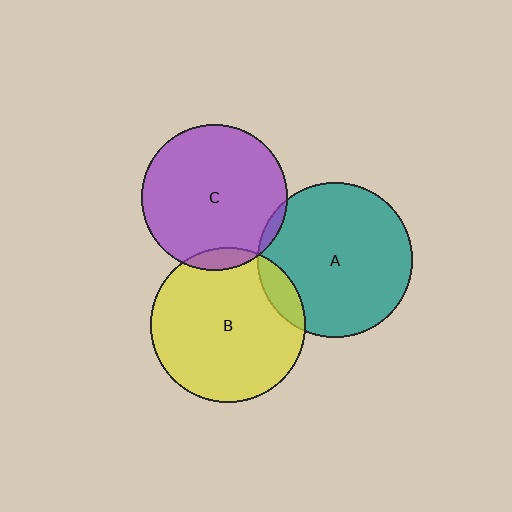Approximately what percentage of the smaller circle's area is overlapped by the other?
Approximately 10%.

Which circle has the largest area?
Circle B (yellow).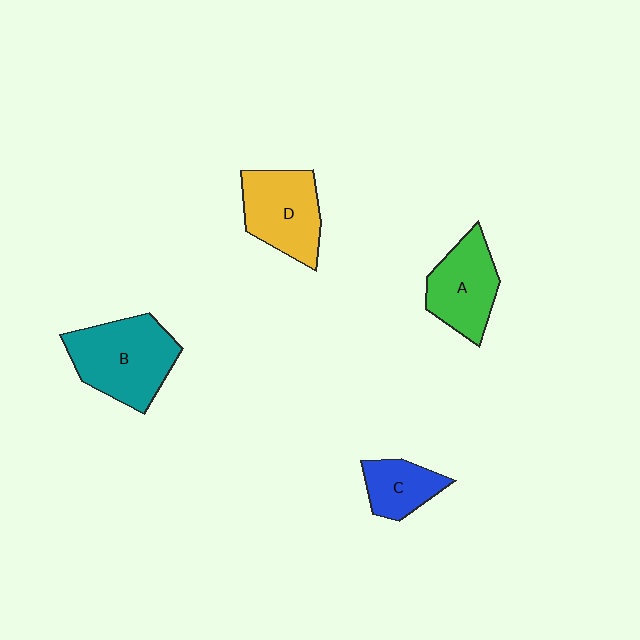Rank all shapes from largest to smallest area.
From largest to smallest: B (teal), D (yellow), A (green), C (blue).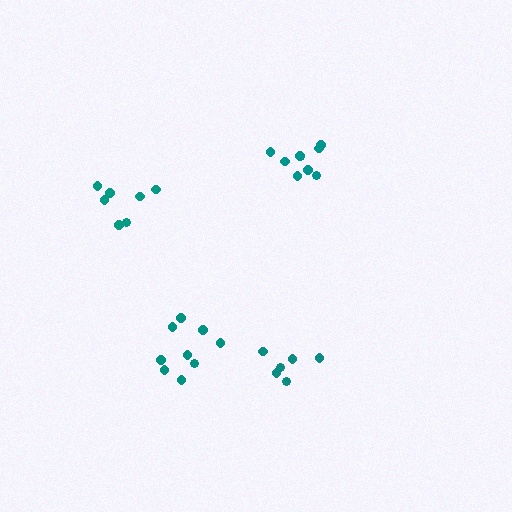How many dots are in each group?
Group 1: 9 dots, Group 2: 6 dots, Group 3: 9 dots, Group 4: 7 dots (31 total).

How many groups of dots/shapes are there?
There are 4 groups.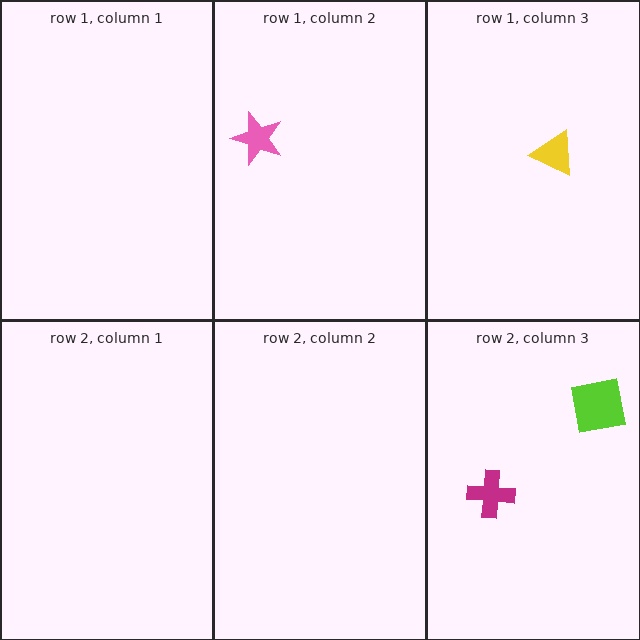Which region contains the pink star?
The row 1, column 2 region.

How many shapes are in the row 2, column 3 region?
2.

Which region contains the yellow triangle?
The row 1, column 3 region.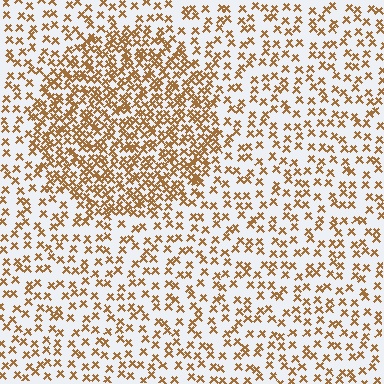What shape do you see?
I see a circle.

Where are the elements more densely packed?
The elements are more densely packed inside the circle boundary.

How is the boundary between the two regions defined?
The boundary is defined by a change in element density (approximately 2.3x ratio). All elements are the same color, size, and shape.